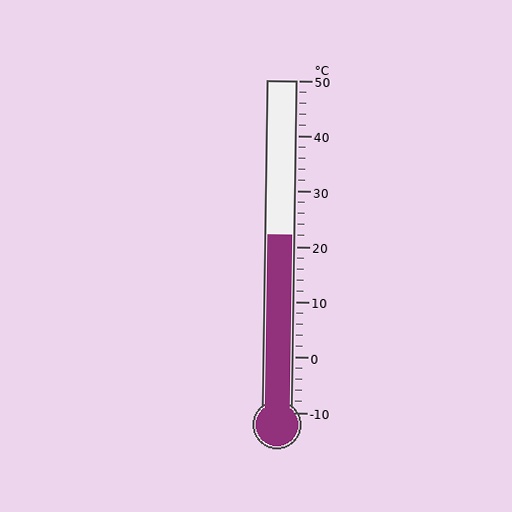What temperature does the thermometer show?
The thermometer shows approximately 22°C.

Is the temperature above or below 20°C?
The temperature is above 20°C.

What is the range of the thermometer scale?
The thermometer scale ranges from -10°C to 50°C.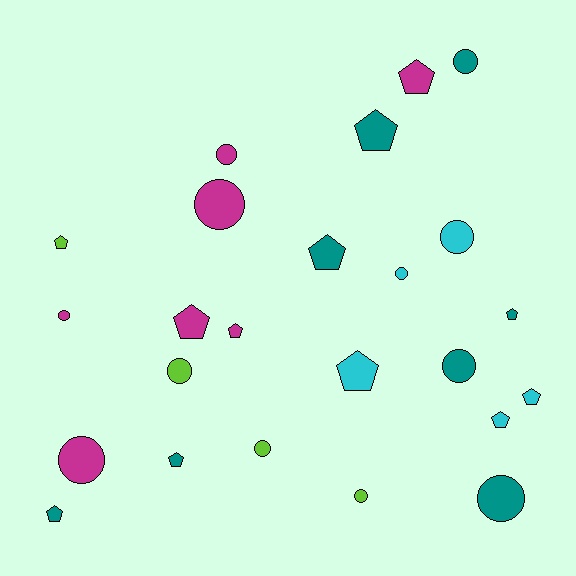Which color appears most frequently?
Teal, with 8 objects.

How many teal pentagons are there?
There are 5 teal pentagons.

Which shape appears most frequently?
Circle, with 12 objects.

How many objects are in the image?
There are 24 objects.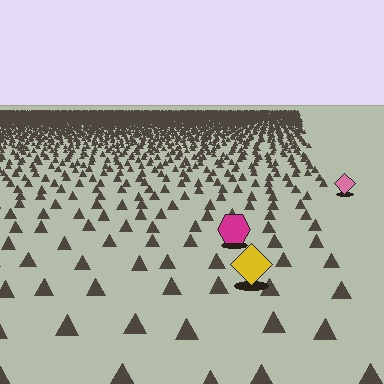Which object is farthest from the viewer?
The pink diamond is farthest from the viewer. It appears smaller and the ground texture around it is denser.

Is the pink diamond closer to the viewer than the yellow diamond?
No. The yellow diamond is closer — you can tell from the texture gradient: the ground texture is coarser near it.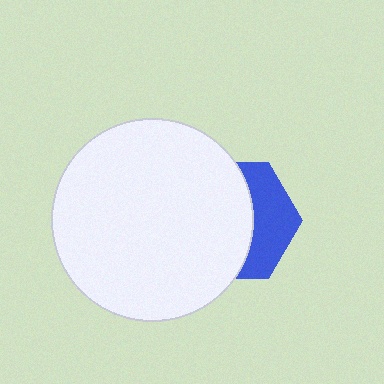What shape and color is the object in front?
The object in front is a white circle.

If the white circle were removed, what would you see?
You would see the complete blue hexagon.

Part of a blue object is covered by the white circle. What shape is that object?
It is a hexagon.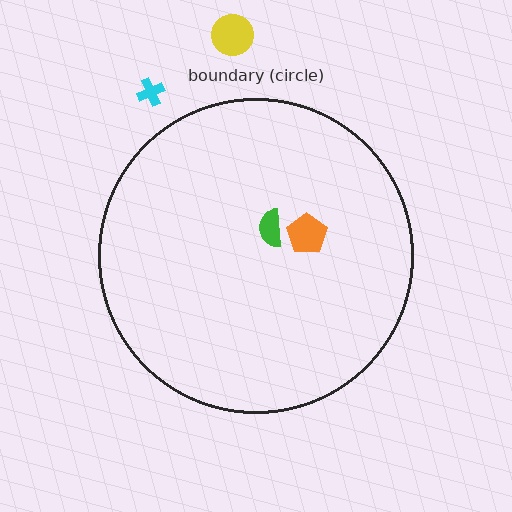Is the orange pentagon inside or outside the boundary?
Inside.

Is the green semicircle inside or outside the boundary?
Inside.